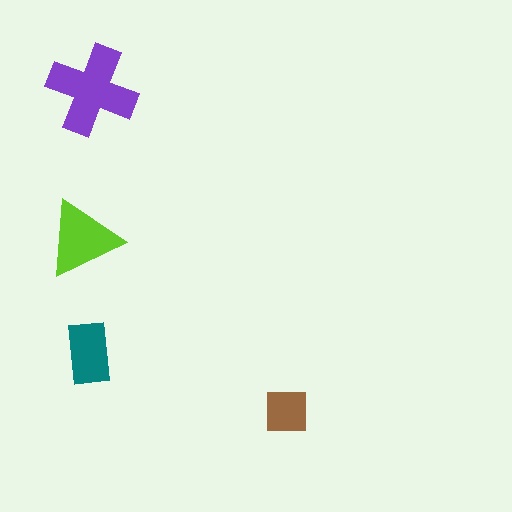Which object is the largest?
The purple cross.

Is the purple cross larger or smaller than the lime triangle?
Larger.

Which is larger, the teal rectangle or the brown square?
The teal rectangle.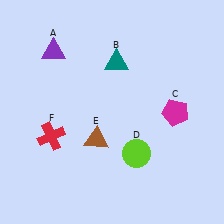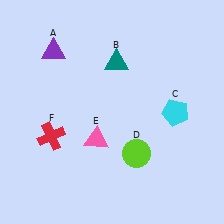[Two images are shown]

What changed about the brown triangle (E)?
In Image 1, E is brown. In Image 2, it changed to pink.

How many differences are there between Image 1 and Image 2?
There are 2 differences between the two images.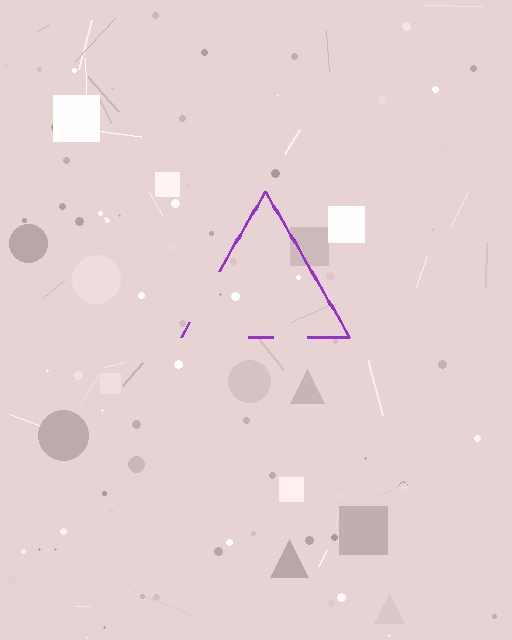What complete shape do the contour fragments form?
The contour fragments form a triangle.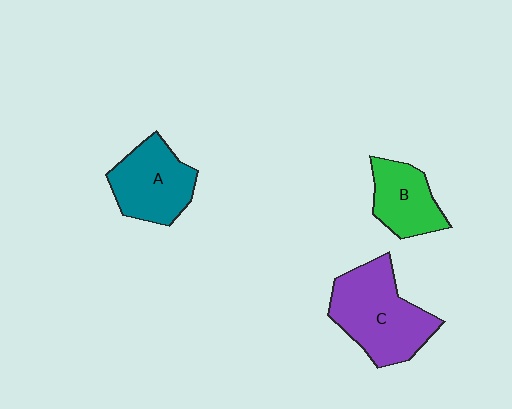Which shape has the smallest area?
Shape B (green).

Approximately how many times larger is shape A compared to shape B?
Approximately 1.3 times.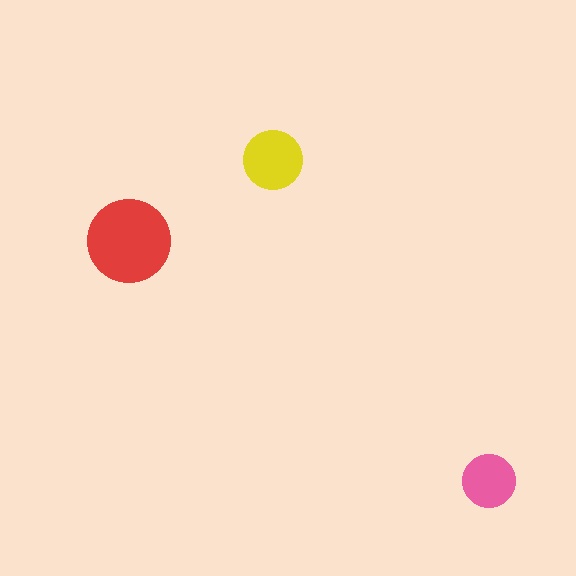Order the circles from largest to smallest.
the red one, the yellow one, the pink one.